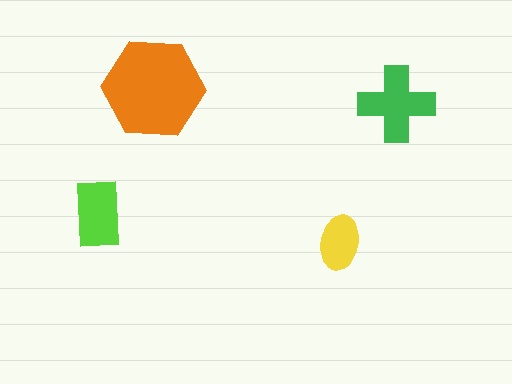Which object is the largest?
The orange hexagon.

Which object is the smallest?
The yellow ellipse.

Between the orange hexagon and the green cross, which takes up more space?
The orange hexagon.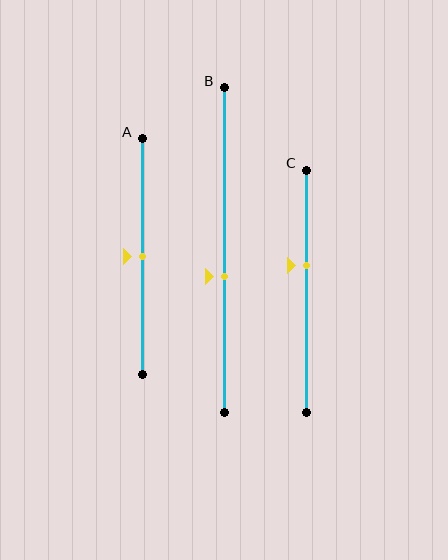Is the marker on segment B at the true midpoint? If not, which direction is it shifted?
No, the marker on segment B is shifted downward by about 8% of the segment length.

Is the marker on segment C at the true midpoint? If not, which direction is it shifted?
No, the marker on segment C is shifted upward by about 11% of the segment length.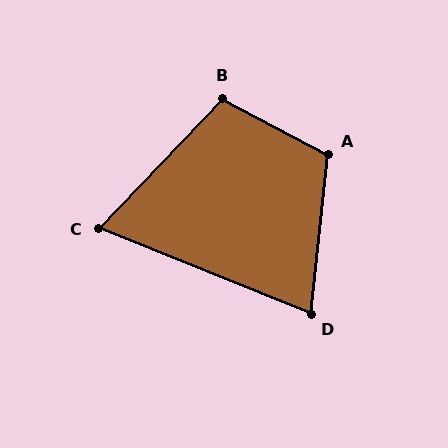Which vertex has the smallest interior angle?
C, at approximately 68 degrees.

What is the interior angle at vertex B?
Approximately 106 degrees (obtuse).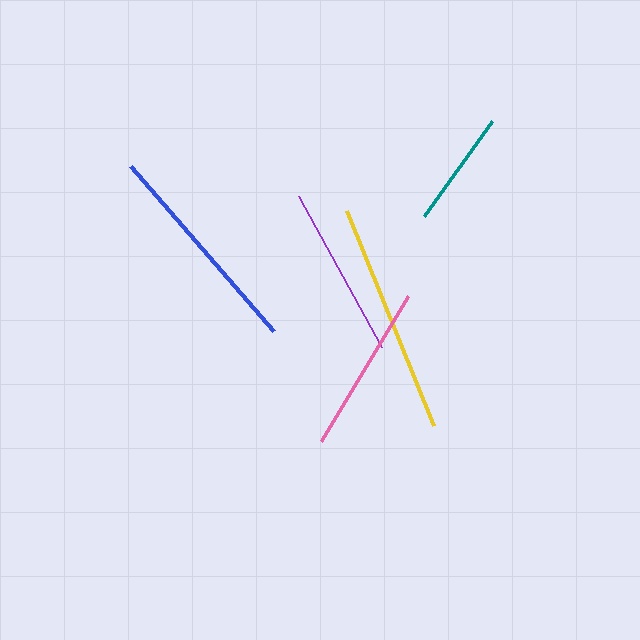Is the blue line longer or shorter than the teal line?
The blue line is longer than the teal line.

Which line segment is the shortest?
The teal line is the shortest at approximately 117 pixels.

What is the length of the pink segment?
The pink segment is approximately 169 pixels long.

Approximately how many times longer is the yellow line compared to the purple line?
The yellow line is approximately 1.3 times the length of the purple line.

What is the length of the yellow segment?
The yellow segment is approximately 232 pixels long.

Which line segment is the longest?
The yellow line is the longest at approximately 232 pixels.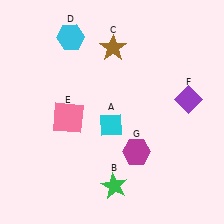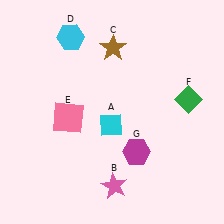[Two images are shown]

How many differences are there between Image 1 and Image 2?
There are 2 differences between the two images.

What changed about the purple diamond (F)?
In Image 1, F is purple. In Image 2, it changed to green.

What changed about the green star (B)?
In Image 1, B is green. In Image 2, it changed to pink.